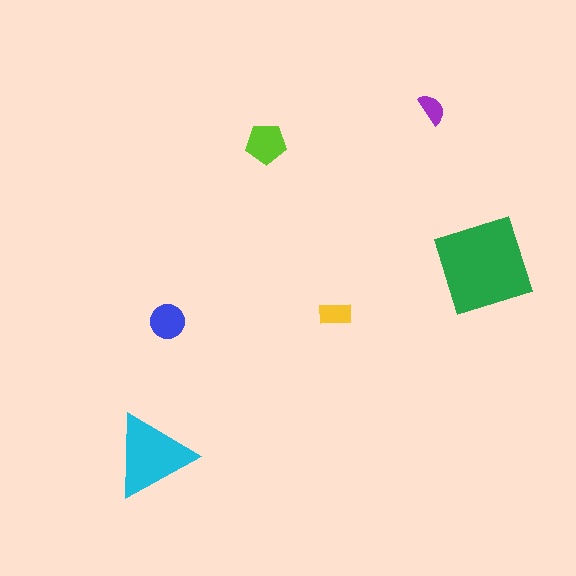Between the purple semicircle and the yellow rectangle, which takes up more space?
The yellow rectangle.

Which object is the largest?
The green diamond.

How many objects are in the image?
There are 6 objects in the image.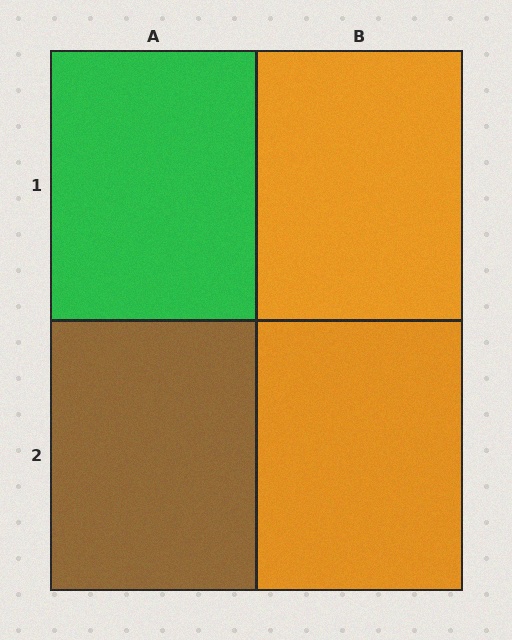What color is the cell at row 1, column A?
Green.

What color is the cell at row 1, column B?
Orange.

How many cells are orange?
2 cells are orange.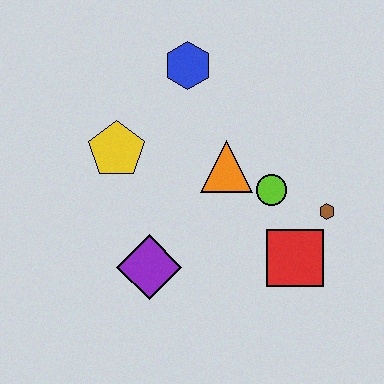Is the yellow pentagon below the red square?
No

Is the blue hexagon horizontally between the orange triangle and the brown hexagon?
No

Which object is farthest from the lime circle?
The yellow pentagon is farthest from the lime circle.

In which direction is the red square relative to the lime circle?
The red square is below the lime circle.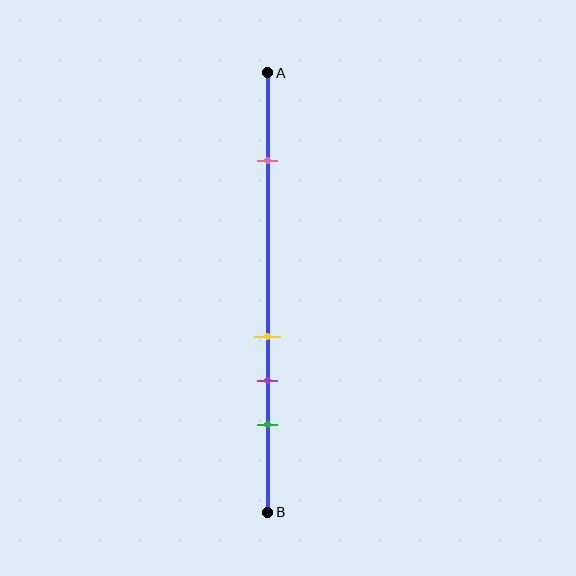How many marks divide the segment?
There are 4 marks dividing the segment.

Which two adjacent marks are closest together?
The yellow and purple marks are the closest adjacent pair.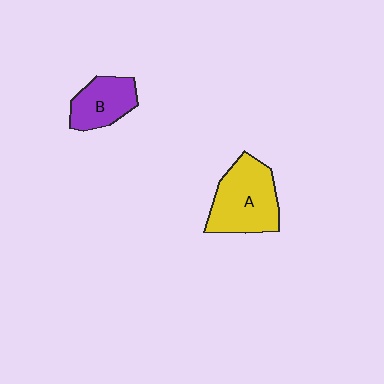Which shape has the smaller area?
Shape B (purple).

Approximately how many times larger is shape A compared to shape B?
Approximately 1.6 times.